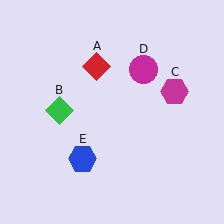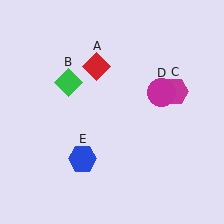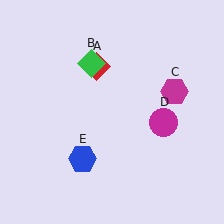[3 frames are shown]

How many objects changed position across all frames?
2 objects changed position: green diamond (object B), magenta circle (object D).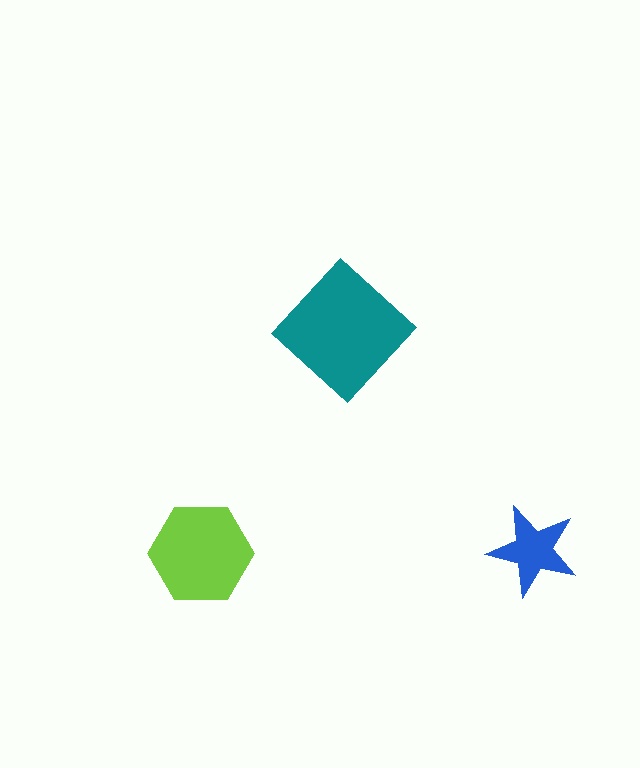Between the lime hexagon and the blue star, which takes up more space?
The lime hexagon.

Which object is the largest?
The teal diamond.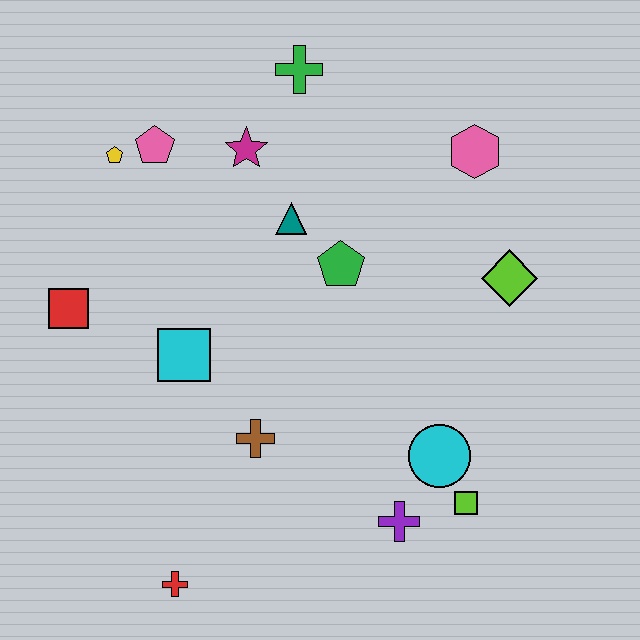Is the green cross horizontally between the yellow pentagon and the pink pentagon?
No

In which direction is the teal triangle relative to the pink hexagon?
The teal triangle is to the left of the pink hexagon.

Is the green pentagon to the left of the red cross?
No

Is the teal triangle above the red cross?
Yes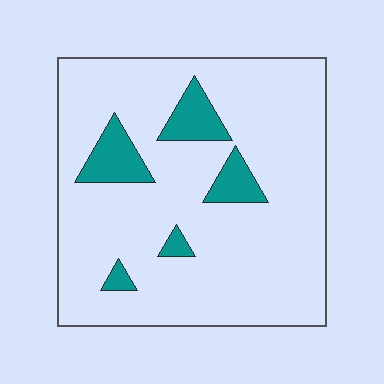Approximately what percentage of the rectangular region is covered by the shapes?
Approximately 10%.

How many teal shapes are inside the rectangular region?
5.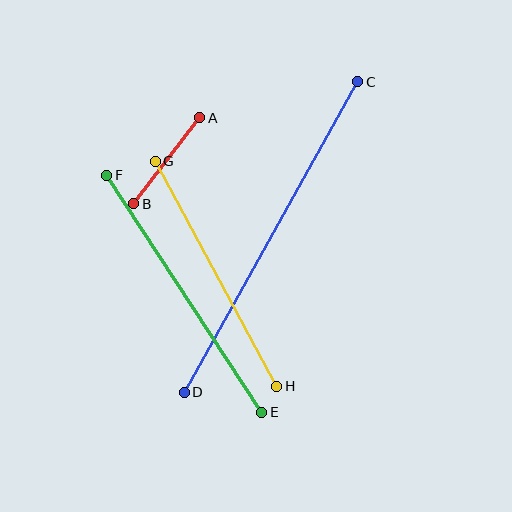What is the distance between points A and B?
The distance is approximately 108 pixels.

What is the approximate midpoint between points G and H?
The midpoint is at approximately (216, 274) pixels.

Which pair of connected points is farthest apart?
Points C and D are farthest apart.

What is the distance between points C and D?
The distance is approximately 356 pixels.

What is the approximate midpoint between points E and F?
The midpoint is at approximately (184, 294) pixels.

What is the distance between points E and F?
The distance is approximately 283 pixels.